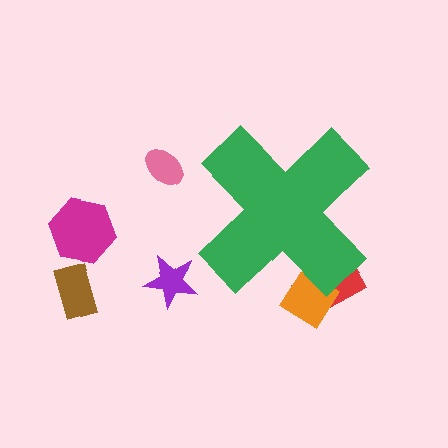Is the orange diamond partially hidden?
Yes, the orange diamond is partially hidden behind the green cross.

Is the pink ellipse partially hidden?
No, the pink ellipse is fully visible.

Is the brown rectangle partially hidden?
No, the brown rectangle is fully visible.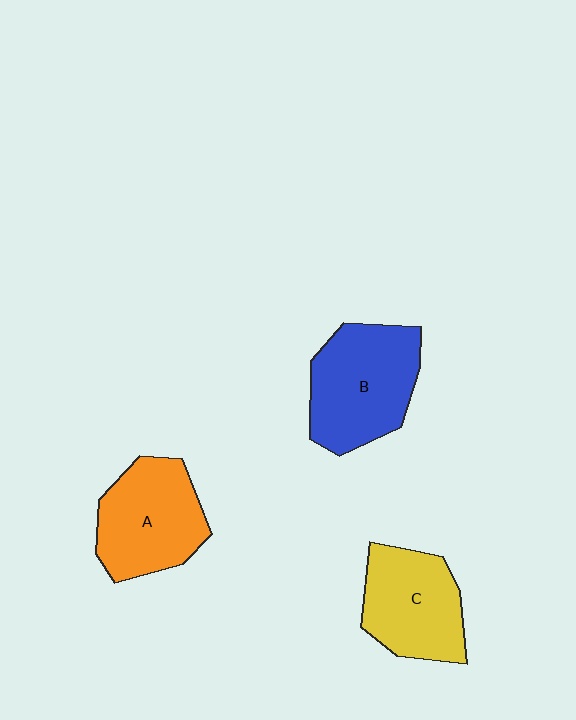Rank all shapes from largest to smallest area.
From largest to smallest: B (blue), A (orange), C (yellow).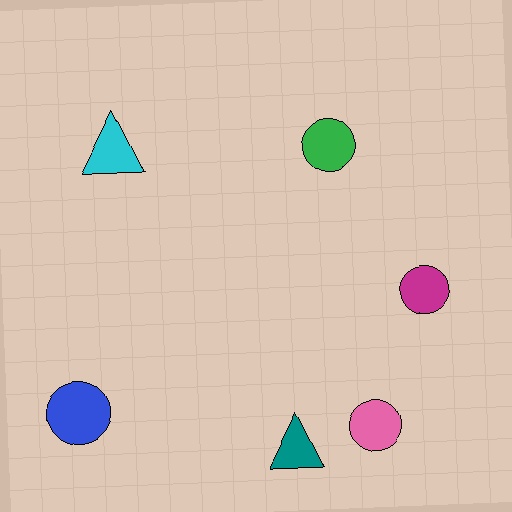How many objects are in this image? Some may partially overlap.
There are 6 objects.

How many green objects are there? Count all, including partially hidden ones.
There is 1 green object.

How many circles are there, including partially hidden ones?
There are 4 circles.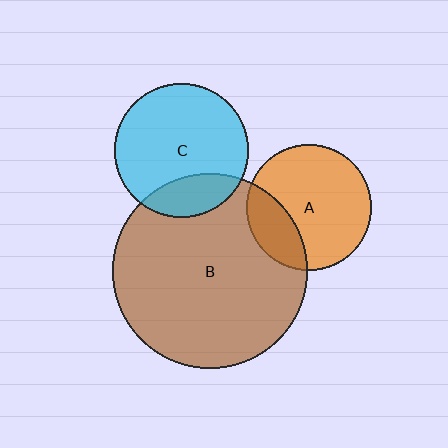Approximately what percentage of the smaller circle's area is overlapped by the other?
Approximately 25%.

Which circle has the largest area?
Circle B (brown).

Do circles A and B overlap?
Yes.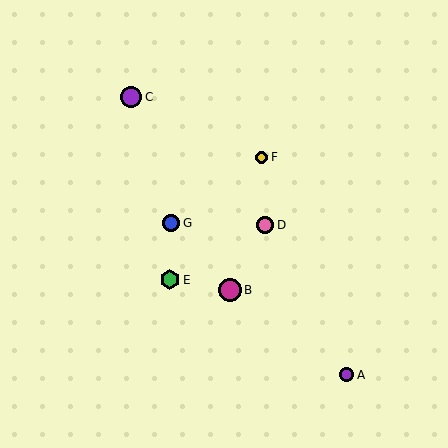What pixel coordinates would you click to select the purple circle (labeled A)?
Click at (347, 375) to select the purple circle A.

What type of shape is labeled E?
Shape E is a green hexagon.